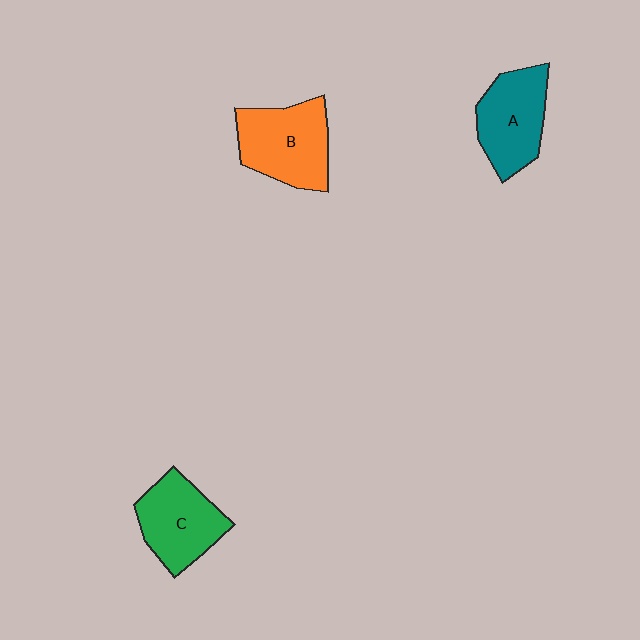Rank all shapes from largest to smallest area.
From largest to smallest: B (orange), A (teal), C (green).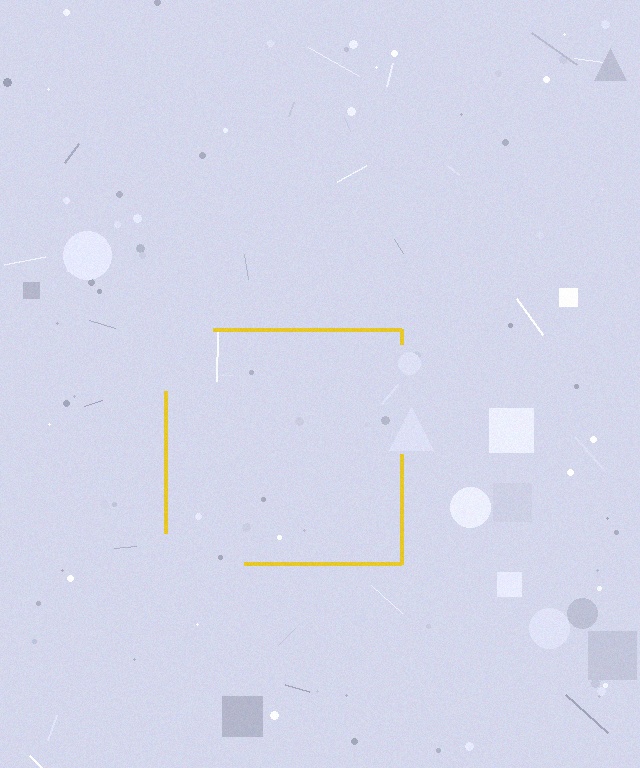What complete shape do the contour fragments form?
The contour fragments form a square.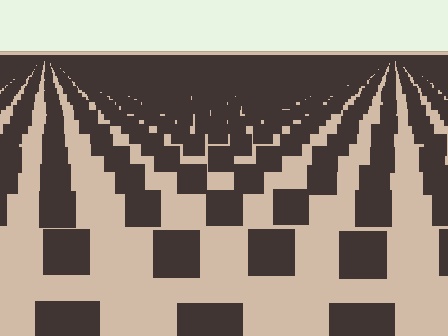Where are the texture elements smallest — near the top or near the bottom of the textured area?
Near the top.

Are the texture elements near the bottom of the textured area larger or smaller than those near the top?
Larger. Near the bottom, elements are closer to the viewer and appear at a bigger on-screen size.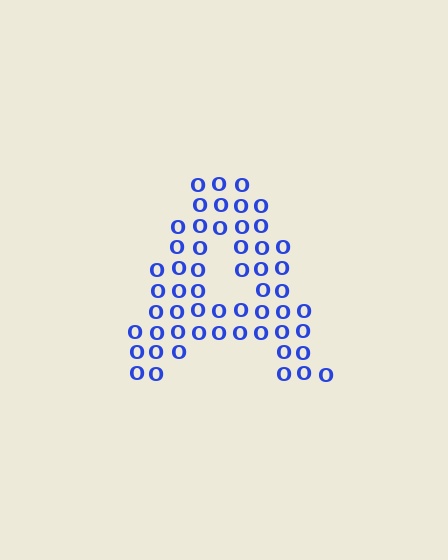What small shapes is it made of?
It is made of small letter O's.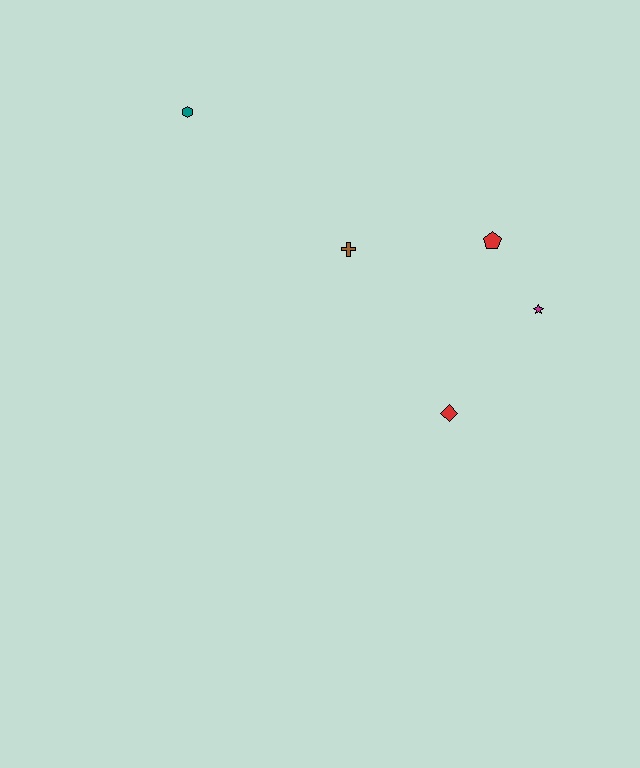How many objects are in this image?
There are 5 objects.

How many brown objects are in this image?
There is 1 brown object.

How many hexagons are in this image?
There is 1 hexagon.